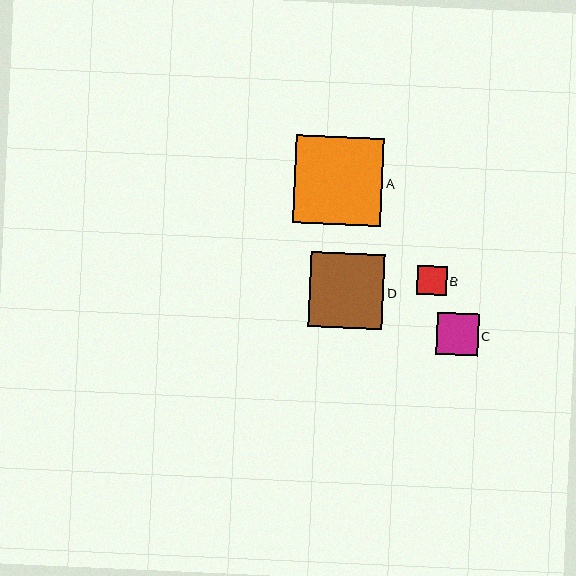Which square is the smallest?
Square B is the smallest with a size of approximately 30 pixels.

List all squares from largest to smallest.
From largest to smallest: A, D, C, B.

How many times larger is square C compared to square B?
Square C is approximately 1.4 times the size of square B.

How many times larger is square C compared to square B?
Square C is approximately 1.4 times the size of square B.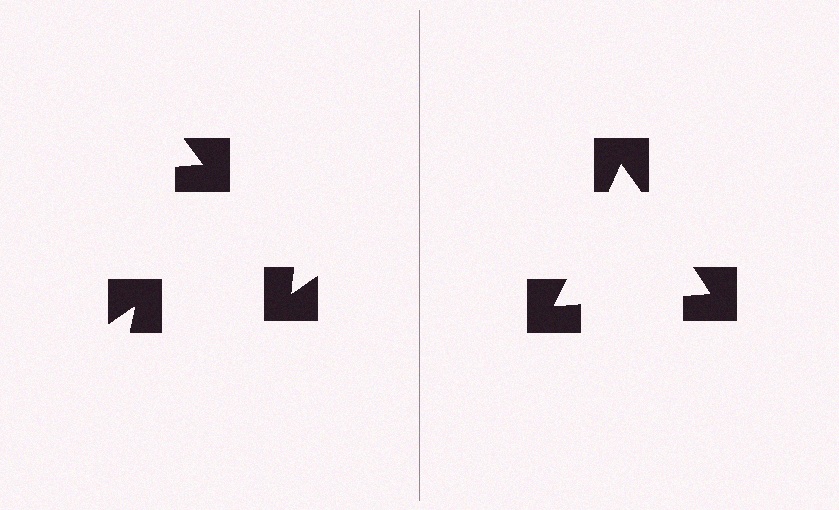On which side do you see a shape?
An illusory triangle appears on the right side. On the left side the wedge cuts are rotated, so no coherent shape forms.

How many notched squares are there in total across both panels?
6 — 3 on each side.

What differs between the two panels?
The notched squares are positioned identically on both sides; only the wedge orientations differ. On the right they align to a triangle; on the left they are misaligned.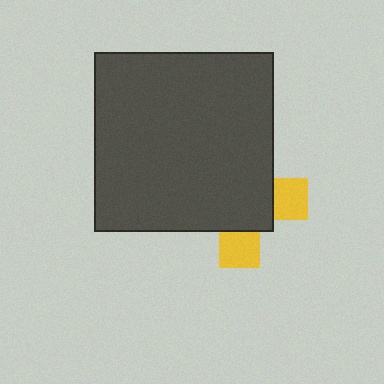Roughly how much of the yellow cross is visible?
A small part of it is visible (roughly 30%).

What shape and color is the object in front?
The object in front is a dark gray square.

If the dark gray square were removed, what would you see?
You would see the complete yellow cross.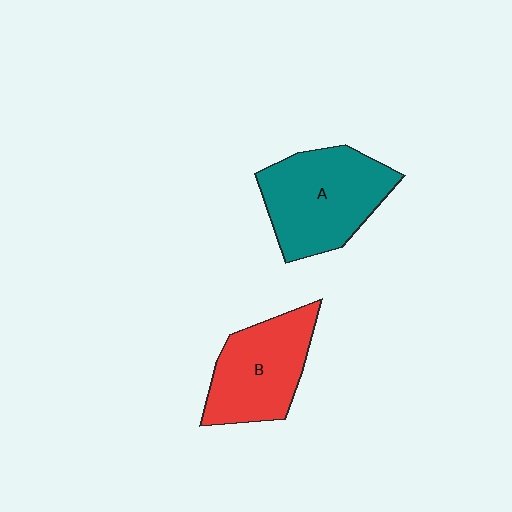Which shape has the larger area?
Shape A (teal).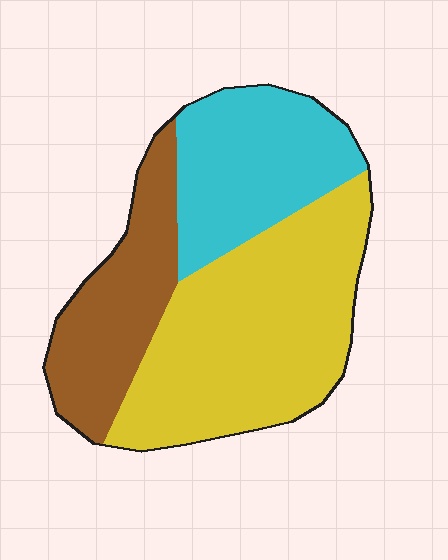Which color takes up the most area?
Yellow, at roughly 50%.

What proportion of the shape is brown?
Brown takes up about one quarter (1/4) of the shape.